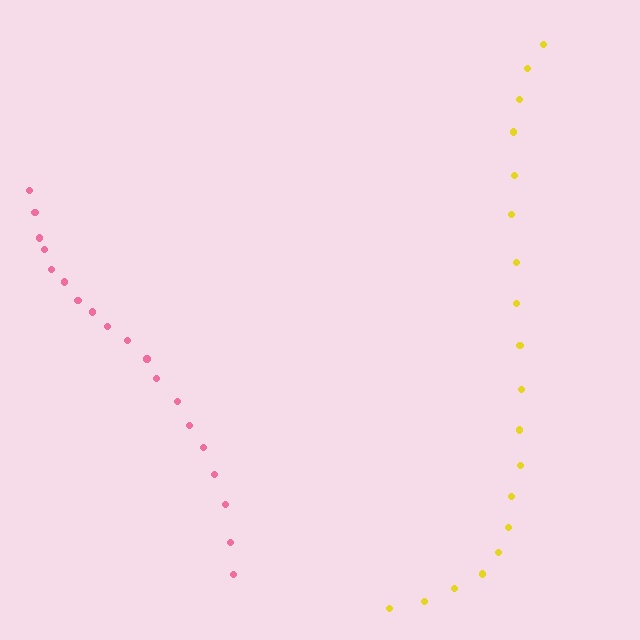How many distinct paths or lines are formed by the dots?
There are 2 distinct paths.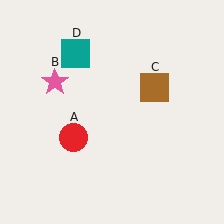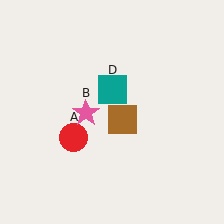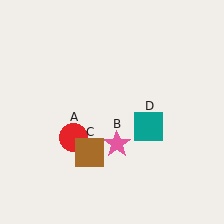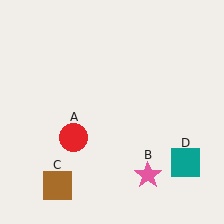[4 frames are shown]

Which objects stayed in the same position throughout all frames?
Red circle (object A) remained stationary.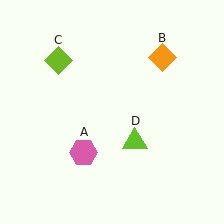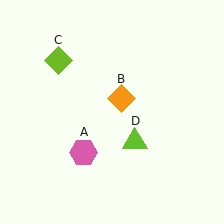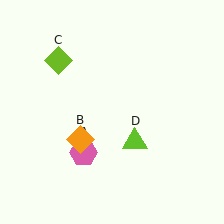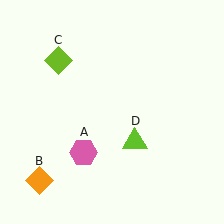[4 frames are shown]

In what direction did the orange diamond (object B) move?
The orange diamond (object B) moved down and to the left.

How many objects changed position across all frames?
1 object changed position: orange diamond (object B).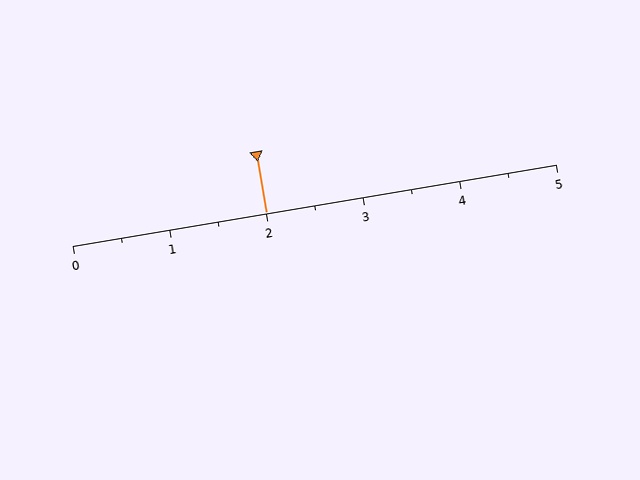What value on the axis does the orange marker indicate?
The marker indicates approximately 2.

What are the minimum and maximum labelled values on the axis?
The axis runs from 0 to 5.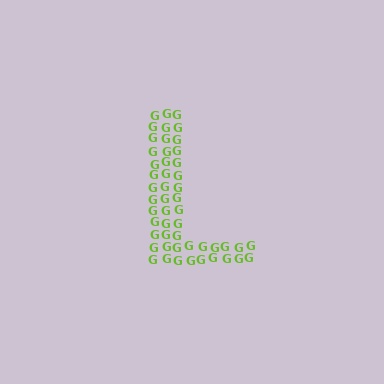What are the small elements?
The small elements are letter G's.